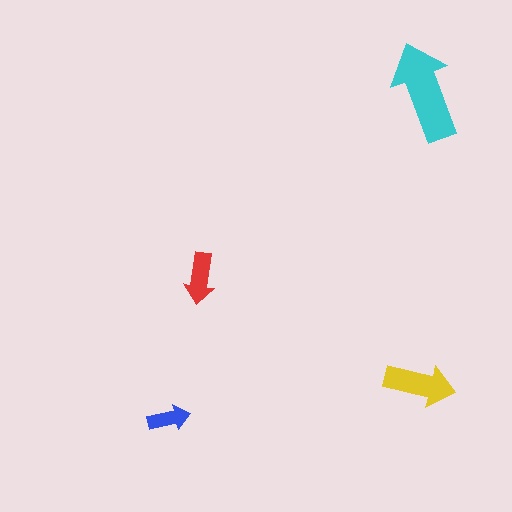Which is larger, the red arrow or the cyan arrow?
The cyan one.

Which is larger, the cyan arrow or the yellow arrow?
The cyan one.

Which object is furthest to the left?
The blue arrow is leftmost.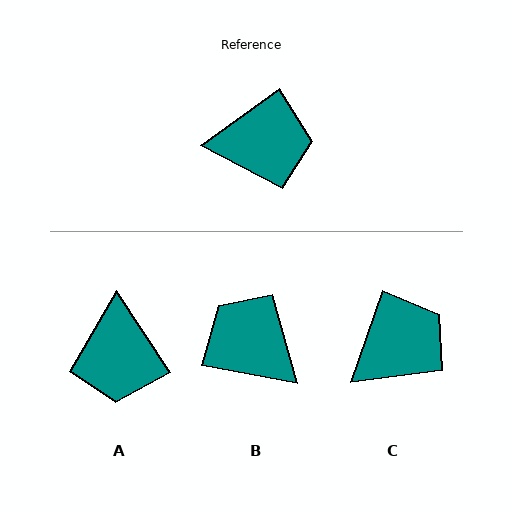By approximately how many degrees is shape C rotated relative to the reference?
Approximately 35 degrees counter-clockwise.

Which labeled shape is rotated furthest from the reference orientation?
B, about 133 degrees away.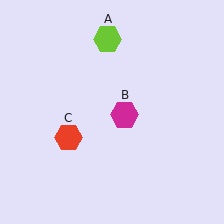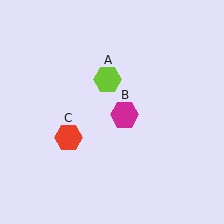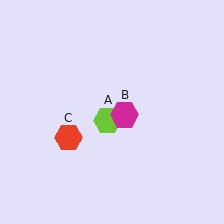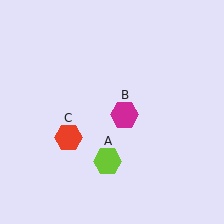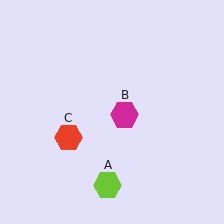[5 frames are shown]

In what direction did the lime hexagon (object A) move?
The lime hexagon (object A) moved down.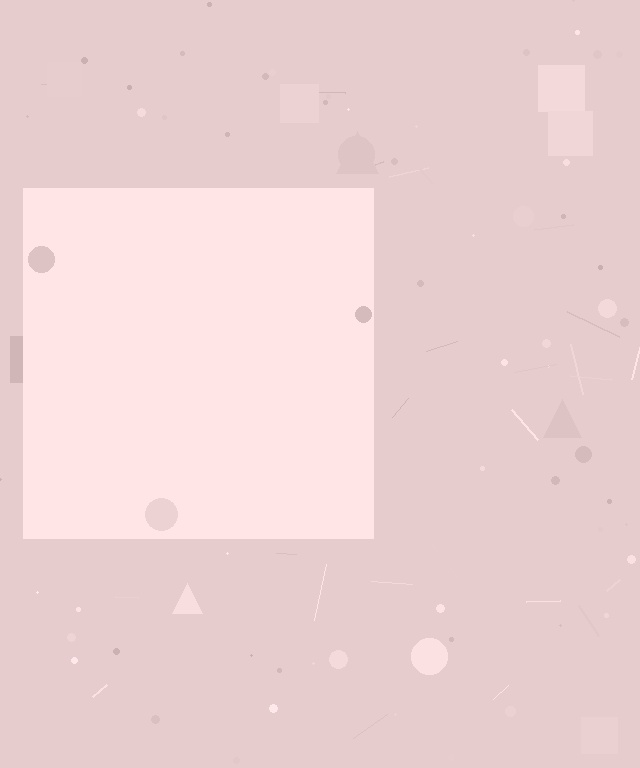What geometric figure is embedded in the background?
A square is embedded in the background.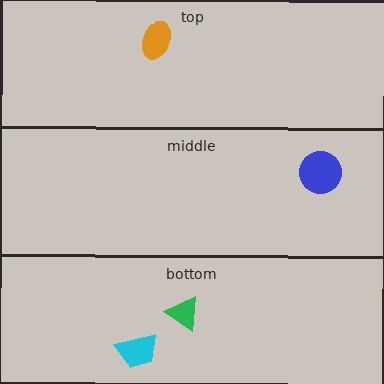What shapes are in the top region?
The orange ellipse.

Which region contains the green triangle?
The bottom region.